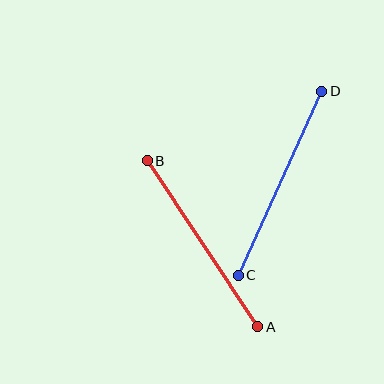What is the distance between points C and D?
The distance is approximately 202 pixels.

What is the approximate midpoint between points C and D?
The midpoint is at approximately (280, 183) pixels.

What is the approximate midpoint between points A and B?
The midpoint is at approximately (203, 244) pixels.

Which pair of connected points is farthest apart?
Points C and D are farthest apart.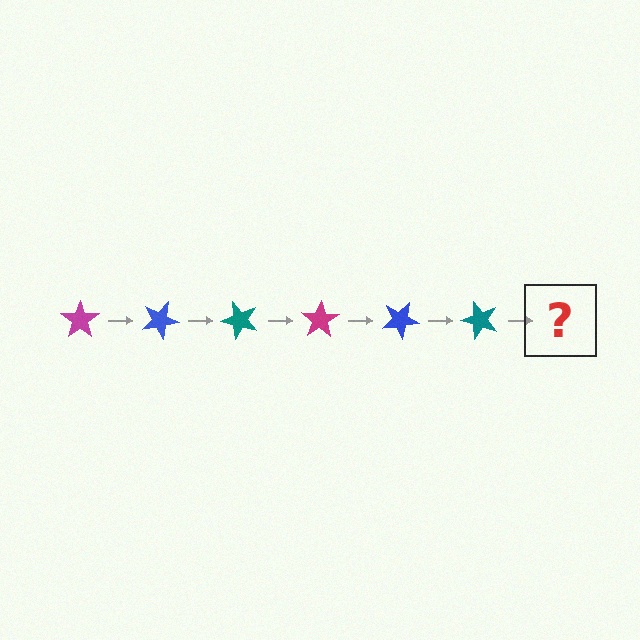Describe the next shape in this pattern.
It should be a magenta star, rotated 150 degrees from the start.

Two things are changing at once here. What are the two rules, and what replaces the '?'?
The two rules are that it rotates 25 degrees each step and the color cycles through magenta, blue, and teal. The '?' should be a magenta star, rotated 150 degrees from the start.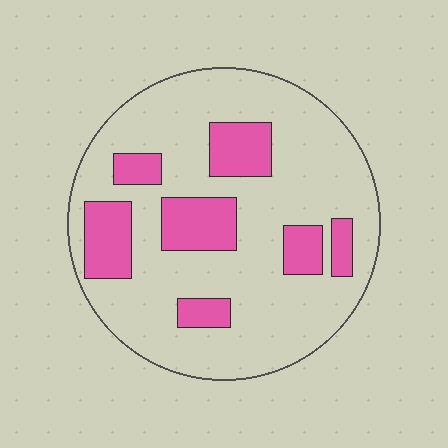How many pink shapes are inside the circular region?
7.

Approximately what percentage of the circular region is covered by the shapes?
Approximately 25%.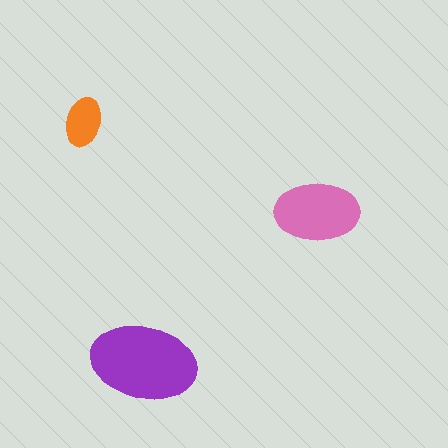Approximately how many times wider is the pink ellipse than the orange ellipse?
About 1.5 times wider.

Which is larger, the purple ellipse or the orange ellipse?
The purple one.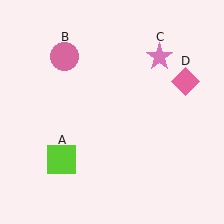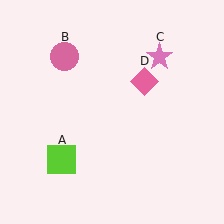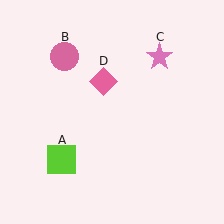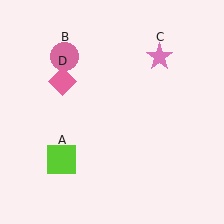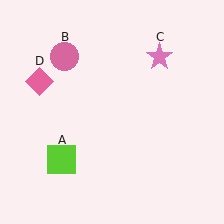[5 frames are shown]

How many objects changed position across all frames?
1 object changed position: pink diamond (object D).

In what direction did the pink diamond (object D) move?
The pink diamond (object D) moved left.